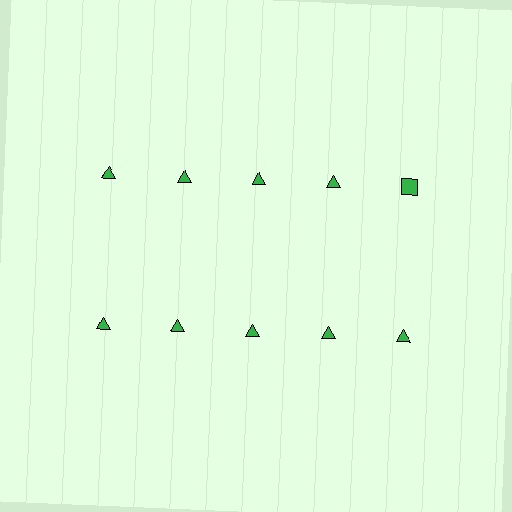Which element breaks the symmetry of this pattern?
The green square in the top row, rightmost column breaks the symmetry. All other shapes are green triangles.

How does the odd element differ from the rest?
It has a different shape: square instead of triangle.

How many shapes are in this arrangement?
There are 10 shapes arranged in a grid pattern.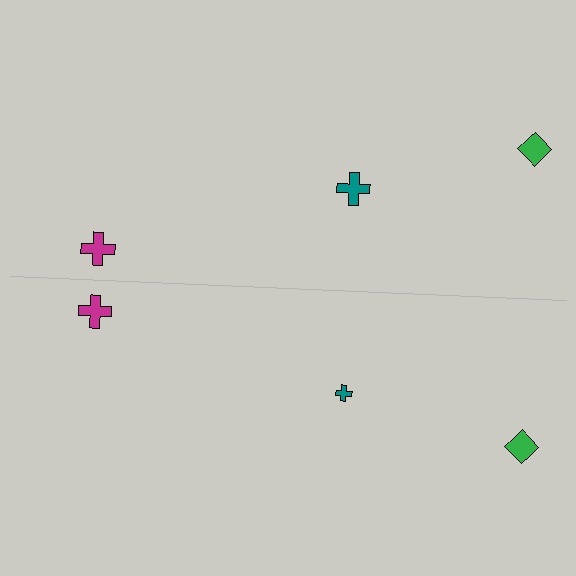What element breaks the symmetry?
The teal cross on the bottom side has a different size than its mirror counterpart.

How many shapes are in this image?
There are 6 shapes in this image.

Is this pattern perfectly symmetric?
No, the pattern is not perfectly symmetric. The teal cross on the bottom side has a different size than its mirror counterpart.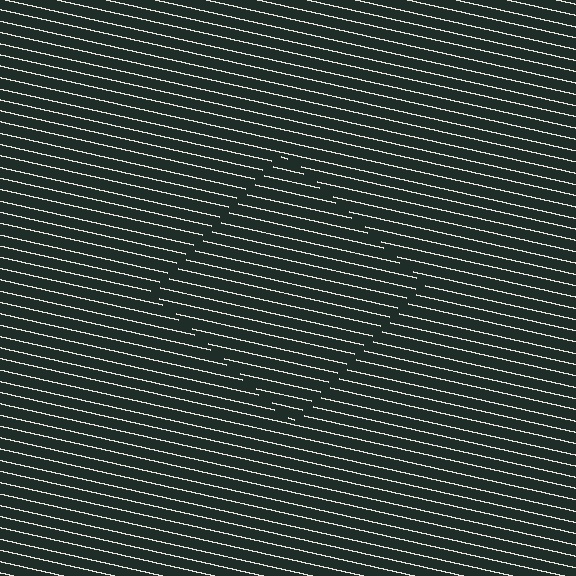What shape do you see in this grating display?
An illusory square. The interior of the shape contains the same grating, shifted by half a period — the contour is defined by the phase discontinuity where line-ends from the inner and outer gratings abut.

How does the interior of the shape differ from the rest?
The interior of the shape contains the same grating, shifted by half a period — the contour is defined by the phase discontinuity where line-ends from the inner and outer gratings abut.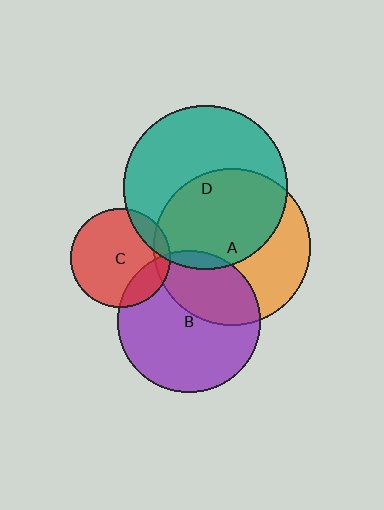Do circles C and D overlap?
Yes.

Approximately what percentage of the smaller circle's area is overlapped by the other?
Approximately 15%.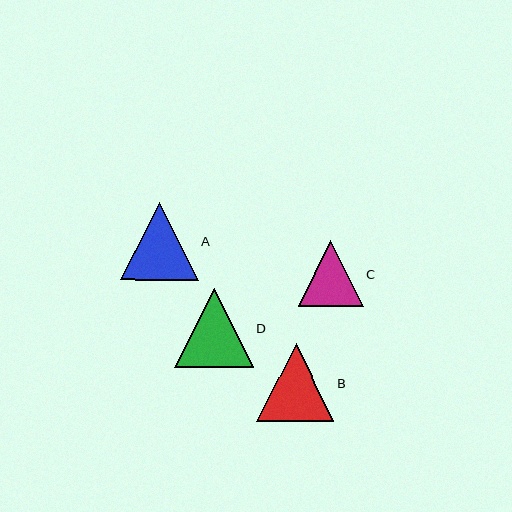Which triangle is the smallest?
Triangle C is the smallest with a size of approximately 65 pixels.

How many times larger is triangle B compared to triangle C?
Triangle B is approximately 1.2 times the size of triangle C.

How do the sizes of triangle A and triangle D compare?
Triangle A and triangle D are approximately the same size.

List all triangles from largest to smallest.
From largest to smallest: A, D, B, C.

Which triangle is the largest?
Triangle A is the largest with a size of approximately 78 pixels.